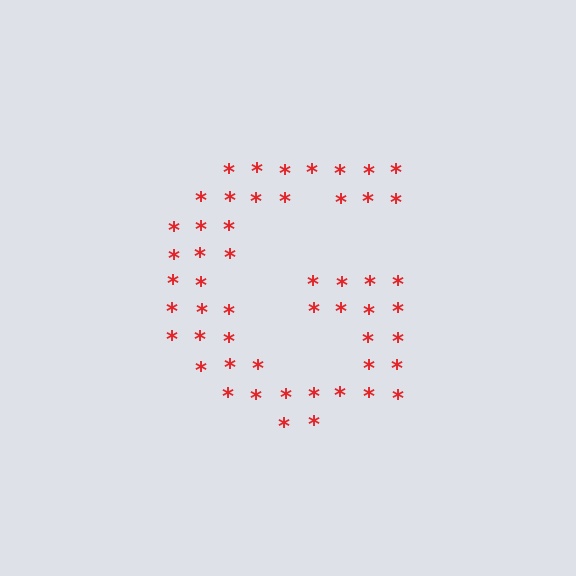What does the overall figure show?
The overall figure shows the letter G.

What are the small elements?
The small elements are asterisks.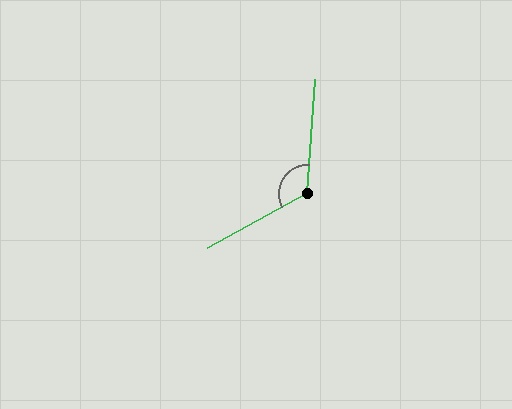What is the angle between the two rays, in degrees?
Approximately 122 degrees.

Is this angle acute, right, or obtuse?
It is obtuse.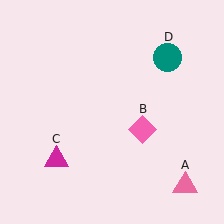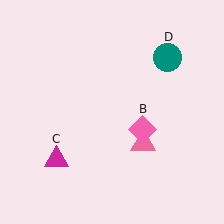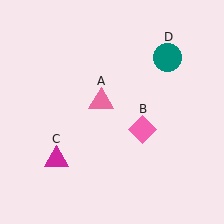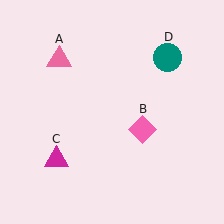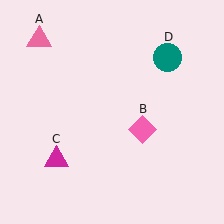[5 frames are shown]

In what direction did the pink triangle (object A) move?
The pink triangle (object A) moved up and to the left.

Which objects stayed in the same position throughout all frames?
Pink diamond (object B) and magenta triangle (object C) and teal circle (object D) remained stationary.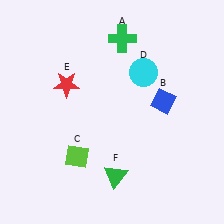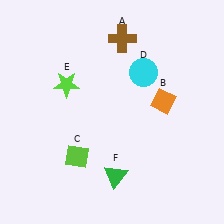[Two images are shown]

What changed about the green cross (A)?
In Image 1, A is green. In Image 2, it changed to brown.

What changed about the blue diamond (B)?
In Image 1, B is blue. In Image 2, it changed to orange.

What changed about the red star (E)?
In Image 1, E is red. In Image 2, it changed to lime.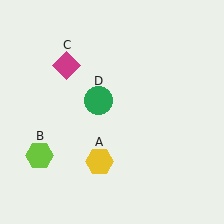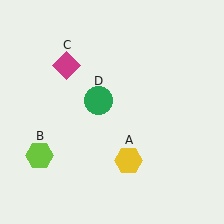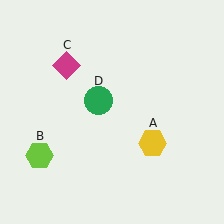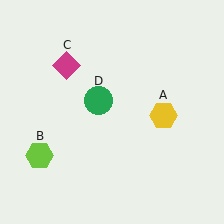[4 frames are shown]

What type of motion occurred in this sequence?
The yellow hexagon (object A) rotated counterclockwise around the center of the scene.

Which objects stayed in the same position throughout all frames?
Lime hexagon (object B) and magenta diamond (object C) and green circle (object D) remained stationary.